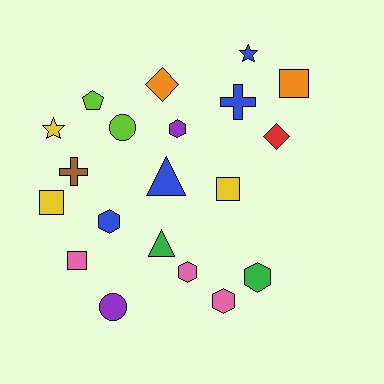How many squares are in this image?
There are 4 squares.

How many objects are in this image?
There are 20 objects.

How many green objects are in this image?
There are 2 green objects.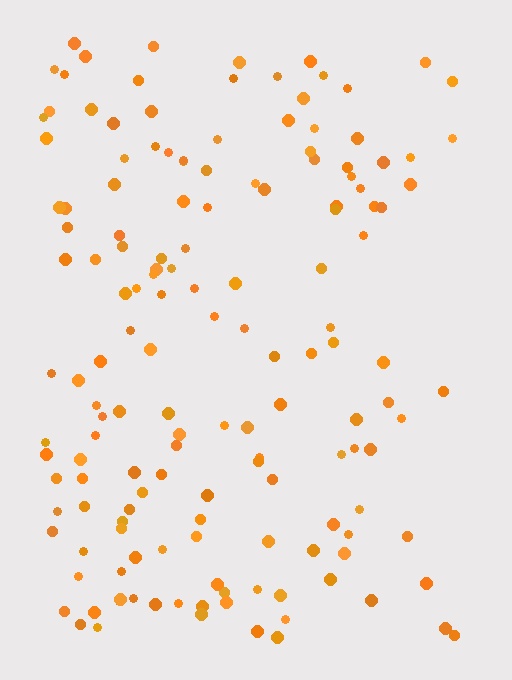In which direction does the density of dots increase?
From right to left, with the left side densest.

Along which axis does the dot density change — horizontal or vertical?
Horizontal.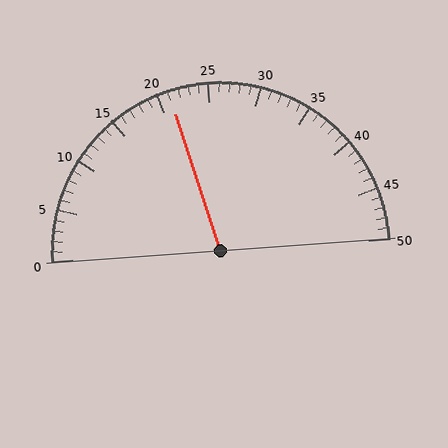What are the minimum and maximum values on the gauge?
The gauge ranges from 0 to 50.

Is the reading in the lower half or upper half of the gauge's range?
The reading is in the lower half of the range (0 to 50).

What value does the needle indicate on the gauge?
The needle indicates approximately 21.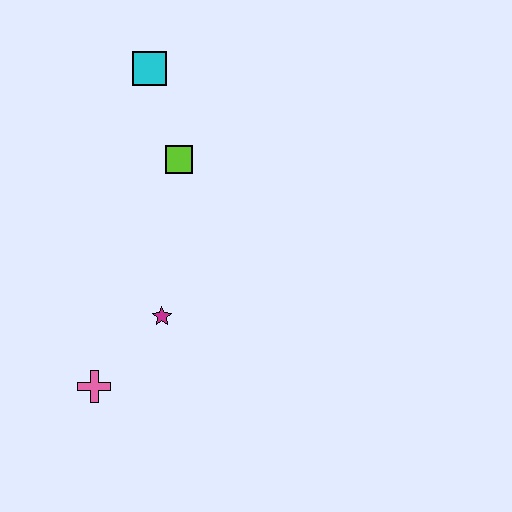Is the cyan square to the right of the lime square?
No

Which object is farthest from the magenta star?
The cyan square is farthest from the magenta star.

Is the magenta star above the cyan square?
No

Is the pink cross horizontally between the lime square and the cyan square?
No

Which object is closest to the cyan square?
The lime square is closest to the cyan square.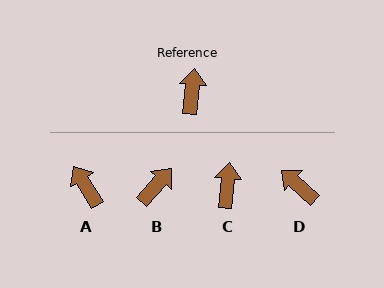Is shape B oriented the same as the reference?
No, it is off by about 36 degrees.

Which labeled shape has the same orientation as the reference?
C.